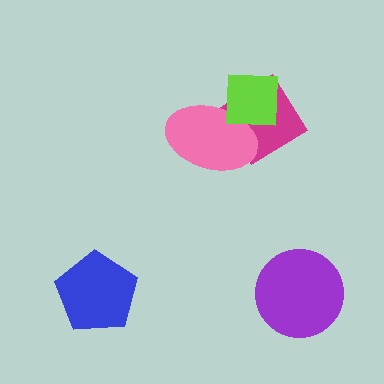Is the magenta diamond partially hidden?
Yes, it is partially covered by another shape.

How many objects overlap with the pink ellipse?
2 objects overlap with the pink ellipse.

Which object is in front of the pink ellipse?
The lime square is in front of the pink ellipse.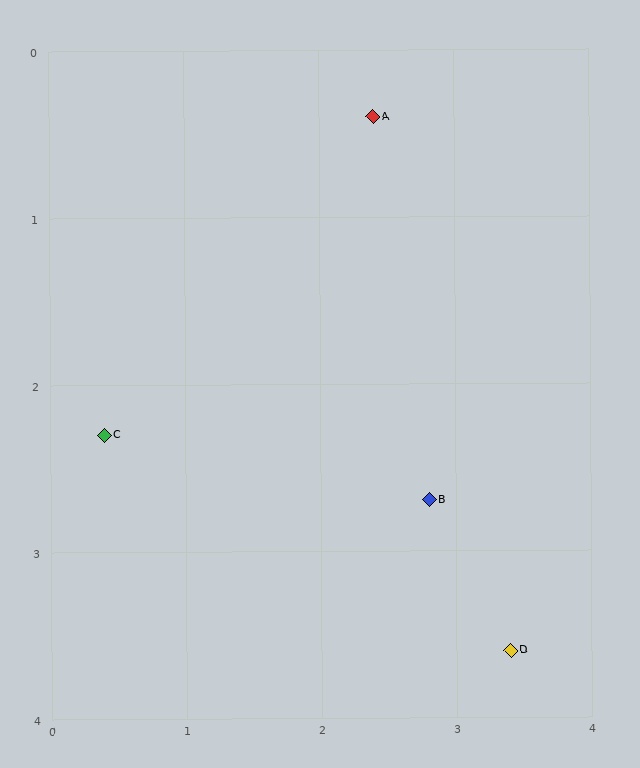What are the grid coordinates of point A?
Point A is at approximately (2.4, 0.4).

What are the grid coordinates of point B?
Point B is at approximately (2.8, 2.7).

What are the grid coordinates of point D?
Point D is at approximately (3.4, 3.6).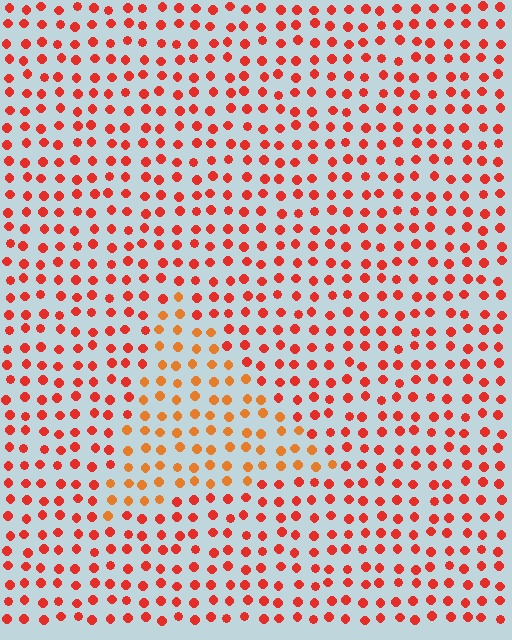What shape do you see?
I see a triangle.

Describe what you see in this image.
The image is filled with small red elements in a uniform arrangement. A triangle-shaped region is visible where the elements are tinted to a slightly different hue, forming a subtle color boundary.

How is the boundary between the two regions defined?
The boundary is defined purely by a slight shift in hue (about 26 degrees). Spacing, size, and orientation are identical on both sides.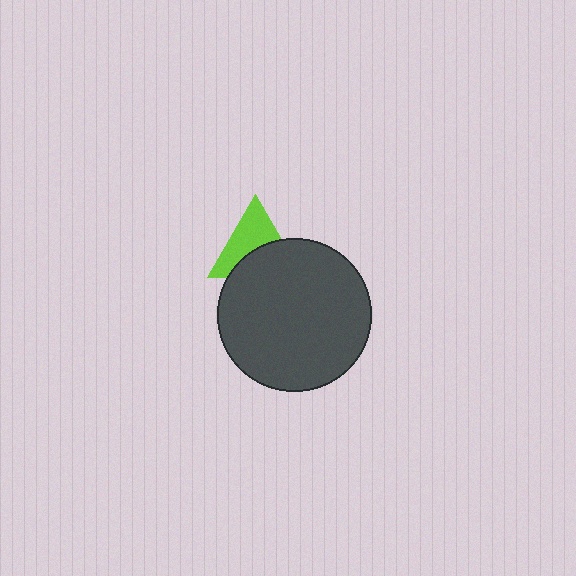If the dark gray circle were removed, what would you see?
You would see the complete lime triangle.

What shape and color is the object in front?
The object in front is a dark gray circle.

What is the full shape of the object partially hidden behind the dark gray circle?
The partially hidden object is a lime triangle.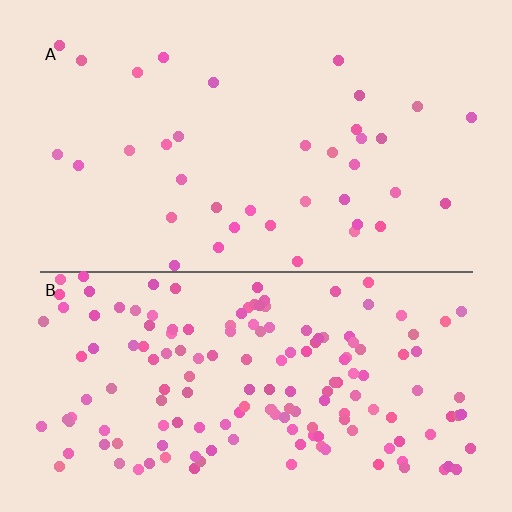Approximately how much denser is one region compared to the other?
Approximately 4.3× — region B over region A.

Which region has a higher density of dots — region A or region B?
B (the bottom).